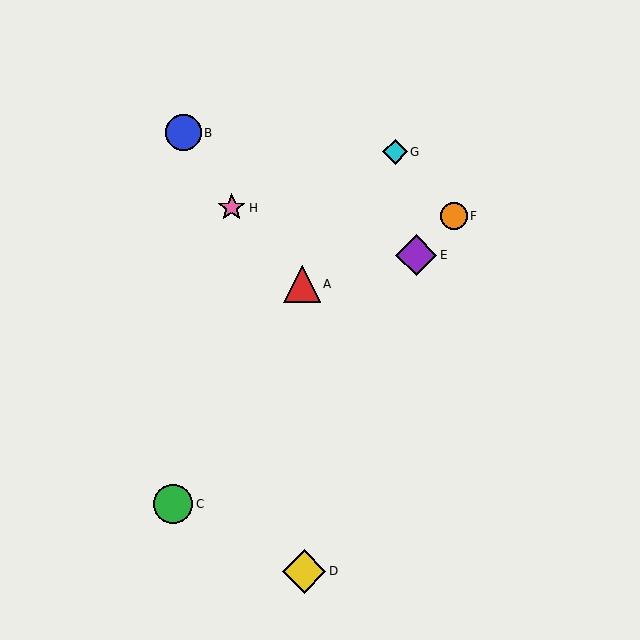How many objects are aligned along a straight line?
3 objects (C, E, F) are aligned along a straight line.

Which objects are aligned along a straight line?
Objects C, E, F are aligned along a straight line.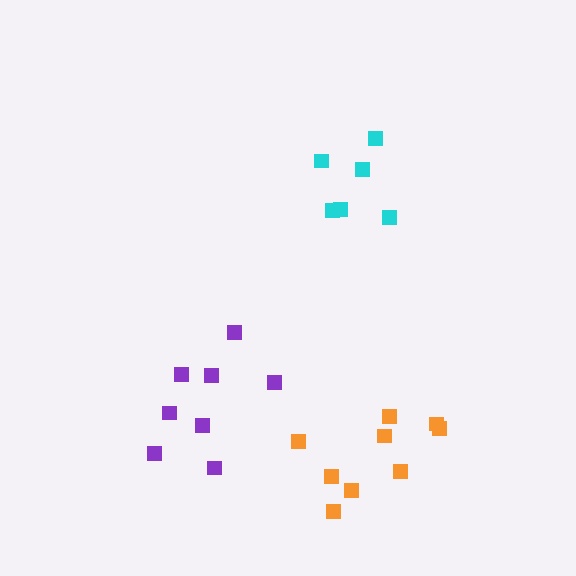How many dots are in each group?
Group 1: 8 dots, Group 2: 6 dots, Group 3: 9 dots (23 total).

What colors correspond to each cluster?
The clusters are colored: purple, cyan, orange.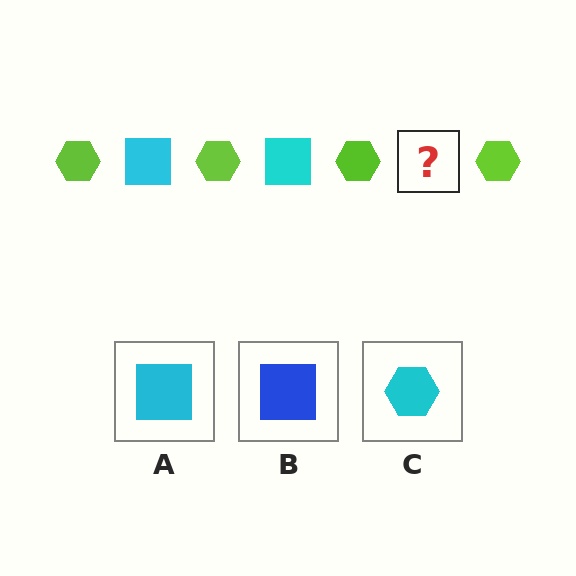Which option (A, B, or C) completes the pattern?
A.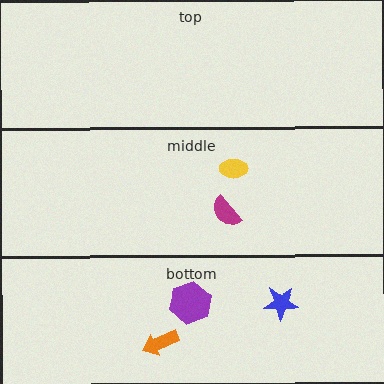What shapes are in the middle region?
The magenta semicircle, the yellow ellipse.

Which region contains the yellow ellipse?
The middle region.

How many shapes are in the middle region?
2.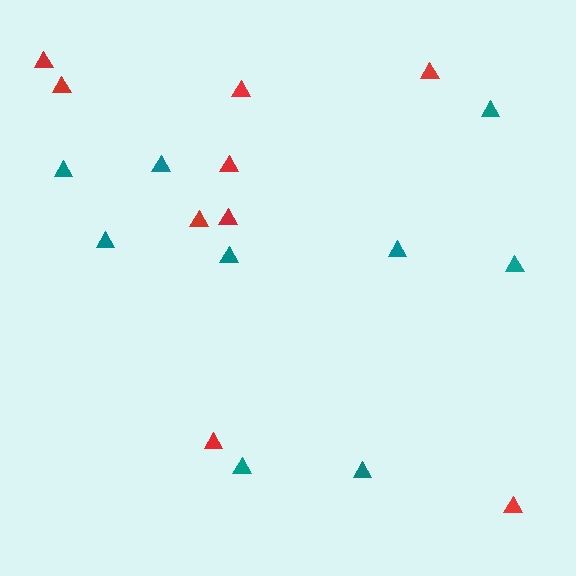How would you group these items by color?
There are 2 groups: one group of red triangles (9) and one group of teal triangles (9).